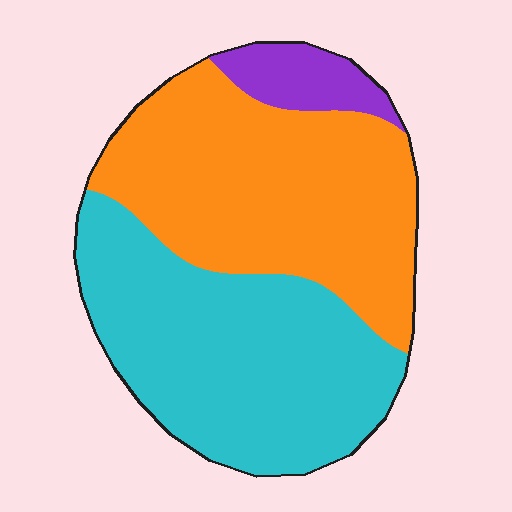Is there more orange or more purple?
Orange.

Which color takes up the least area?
Purple, at roughly 10%.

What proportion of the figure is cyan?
Cyan covers about 45% of the figure.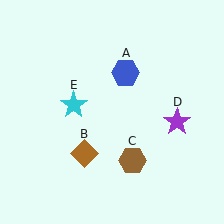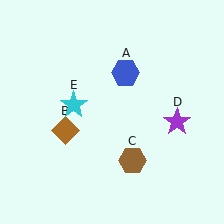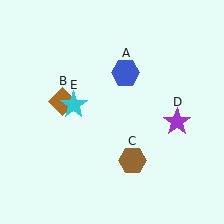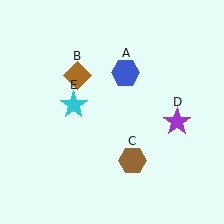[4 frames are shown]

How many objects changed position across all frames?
1 object changed position: brown diamond (object B).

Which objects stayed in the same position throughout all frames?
Blue hexagon (object A) and brown hexagon (object C) and purple star (object D) and cyan star (object E) remained stationary.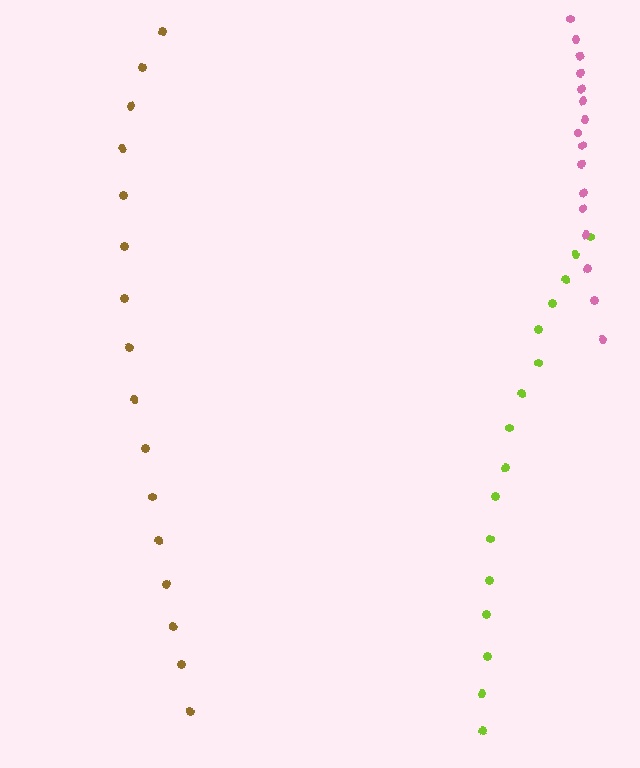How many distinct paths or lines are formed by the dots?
There are 3 distinct paths.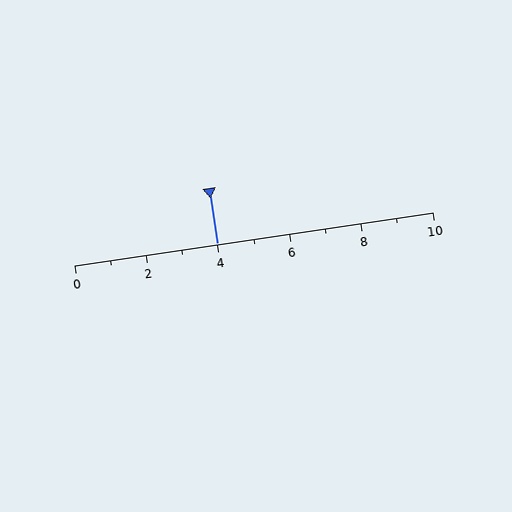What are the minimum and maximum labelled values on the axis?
The axis runs from 0 to 10.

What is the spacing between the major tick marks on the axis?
The major ticks are spaced 2 apart.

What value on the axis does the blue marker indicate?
The marker indicates approximately 4.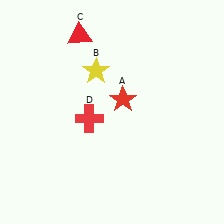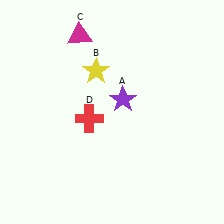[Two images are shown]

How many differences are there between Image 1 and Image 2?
There are 2 differences between the two images.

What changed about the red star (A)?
In Image 1, A is red. In Image 2, it changed to purple.